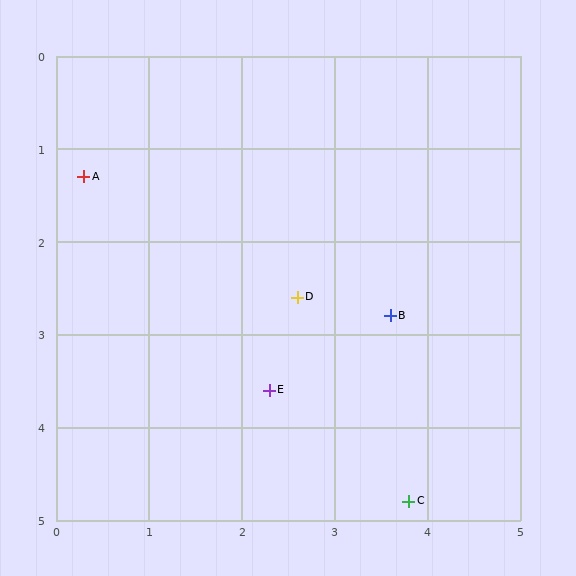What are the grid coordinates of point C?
Point C is at approximately (3.8, 4.8).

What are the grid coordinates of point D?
Point D is at approximately (2.6, 2.6).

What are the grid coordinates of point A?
Point A is at approximately (0.3, 1.3).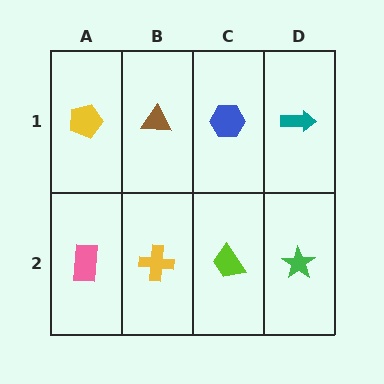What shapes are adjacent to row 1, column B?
A yellow cross (row 2, column B), a yellow pentagon (row 1, column A), a blue hexagon (row 1, column C).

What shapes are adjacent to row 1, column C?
A lime trapezoid (row 2, column C), a brown triangle (row 1, column B), a teal arrow (row 1, column D).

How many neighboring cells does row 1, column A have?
2.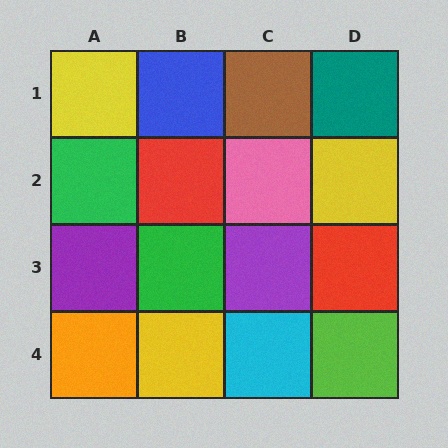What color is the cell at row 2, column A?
Green.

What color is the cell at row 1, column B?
Blue.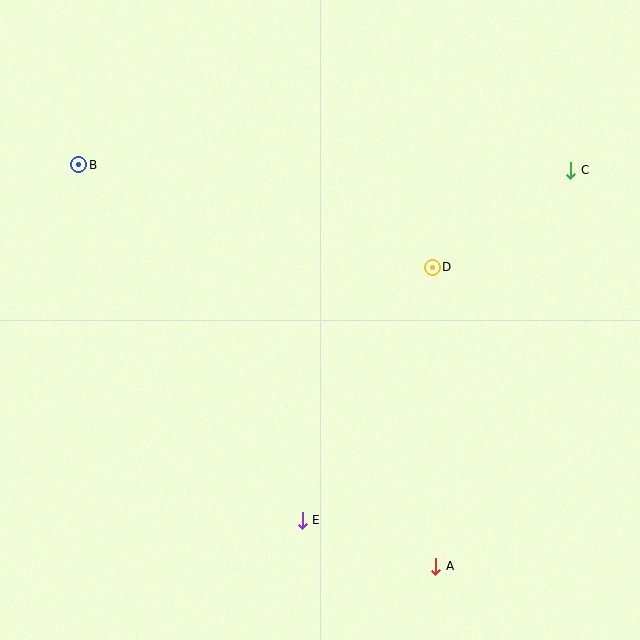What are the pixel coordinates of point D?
Point D is at (432, 267).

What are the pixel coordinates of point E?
Point E is at (302, 520).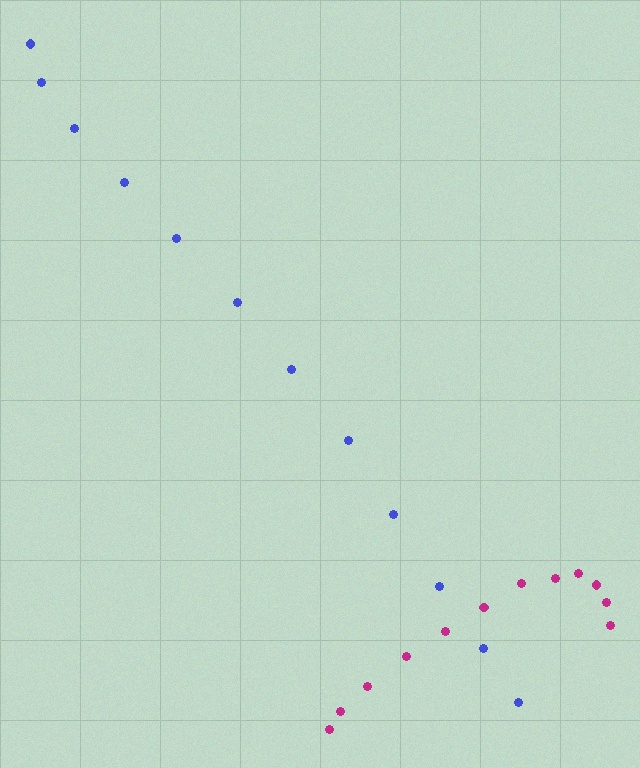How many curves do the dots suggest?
There are 2 distinct paths.